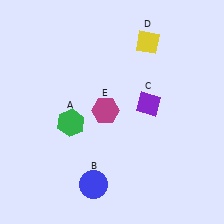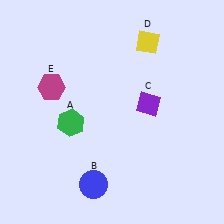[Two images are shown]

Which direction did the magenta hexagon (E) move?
The magenta hexagon (E) moved left.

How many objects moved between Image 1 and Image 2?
1 object moved between the two images.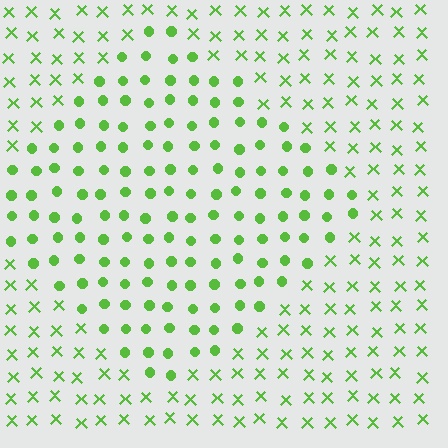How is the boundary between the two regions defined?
The boundary is defined by a change in element shape: circles inside vs. X marks outside. All elements share the same color and spacing.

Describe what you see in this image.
The image is filled with small lime elements arranged in a uniform grid. A diamond-shaped region contains circles, while the surrounding area contains X marks. The boundary is defined purely by the change in element shape.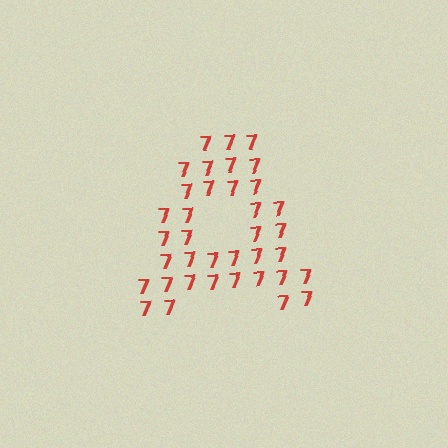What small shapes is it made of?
It is made of small digit 7's.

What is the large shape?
The large shape is the letter A.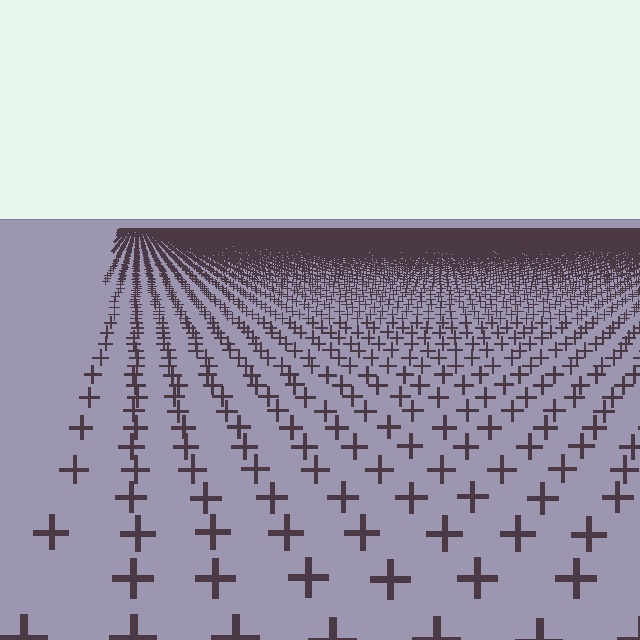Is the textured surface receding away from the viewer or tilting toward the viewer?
The surface is receding away from the viewer. Texture elements get smaller and denser toward the top.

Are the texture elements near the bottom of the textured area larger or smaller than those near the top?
Larger. Near the bottom, elements are closer to the viewer and appear at a bigger on-screen size.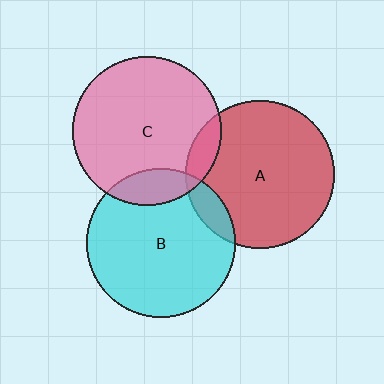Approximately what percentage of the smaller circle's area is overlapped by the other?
Approximately 10%.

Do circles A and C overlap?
Yes.